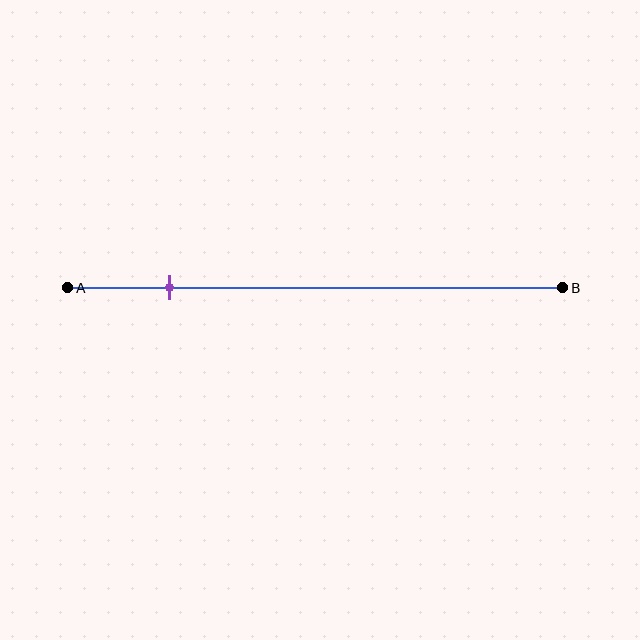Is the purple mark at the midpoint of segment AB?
No, the mark is at about 20% from A, not at the 50% midpoint.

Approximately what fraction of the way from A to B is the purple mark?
The purple mark is approximately 20% of the way from A to B.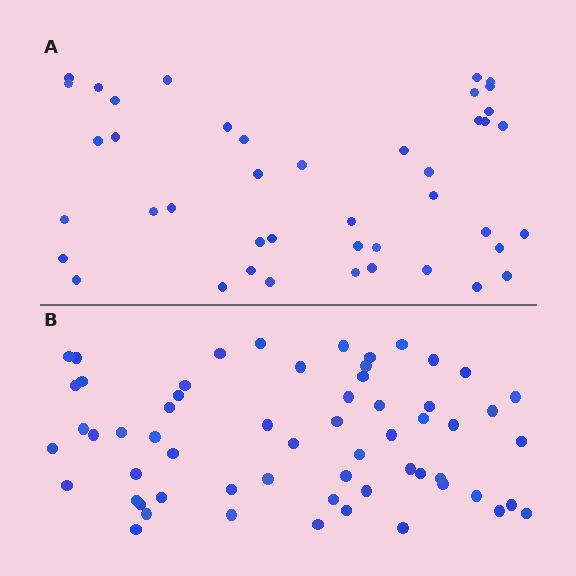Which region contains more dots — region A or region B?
Region B (the bottom region) has more dots.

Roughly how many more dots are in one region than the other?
Region B has approximately 15 more dots than region A.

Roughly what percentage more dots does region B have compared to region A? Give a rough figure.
About 40% more.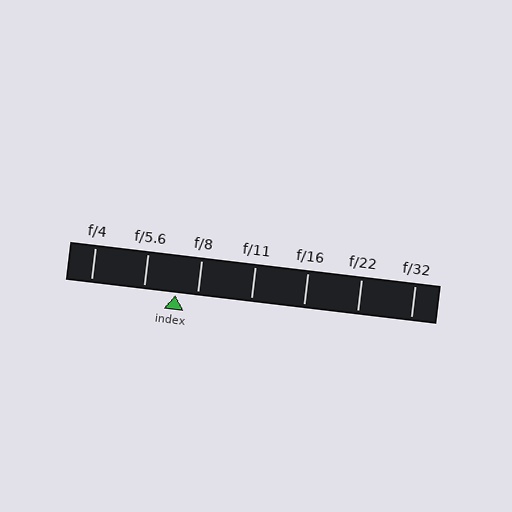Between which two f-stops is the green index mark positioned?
The index mark is between f/5.6 and f/8.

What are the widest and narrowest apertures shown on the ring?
The widest aperture shown is f/4 and the narrowest is f/32.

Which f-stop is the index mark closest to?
The index mark is closest to f/8.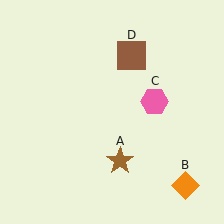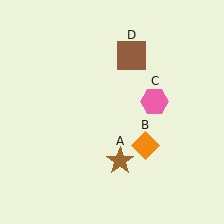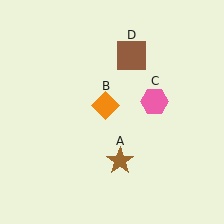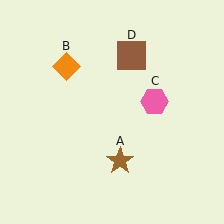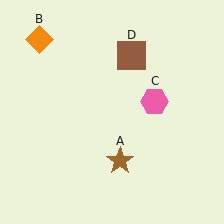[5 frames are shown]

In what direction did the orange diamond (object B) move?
The orange diamond (object B) moved up and to the left.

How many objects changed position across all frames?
1 object changed position: orange diamond (object B).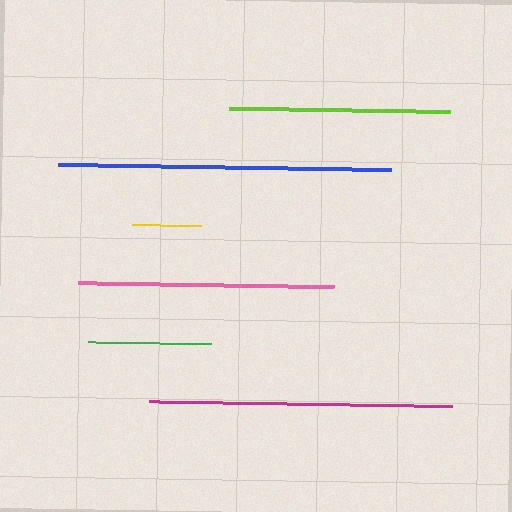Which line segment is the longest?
The blue line is the longest at approximately 333 pixels.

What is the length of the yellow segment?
The yellow segment is approximately 69 pixels long.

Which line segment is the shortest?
The yellow line is the shortest at approximately 69 pixels.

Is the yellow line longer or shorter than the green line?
The green line is longer than the yellow line.